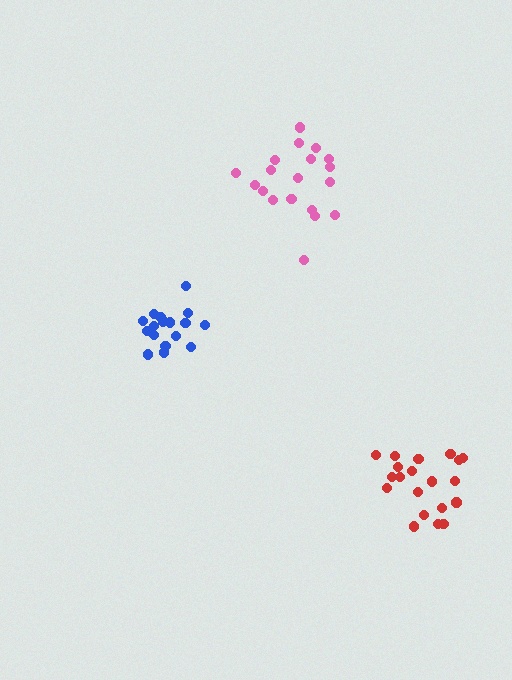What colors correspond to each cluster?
The clusters are colored: pink, blue, red.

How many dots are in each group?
Group 1: 19 dots, Group 2: 18 dots, Group 3: 20 dots (57 total).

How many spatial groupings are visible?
There are 3 spatial groupings.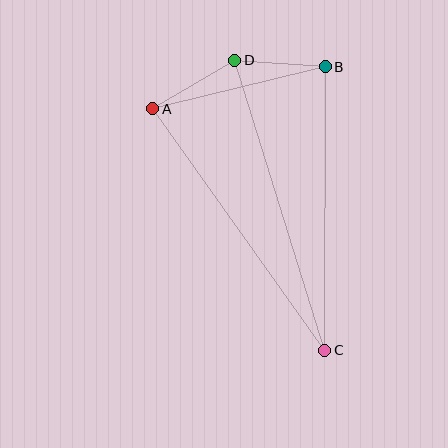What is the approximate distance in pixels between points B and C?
The distance between B and C is approximately 284 pixels.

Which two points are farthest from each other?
Points C and D are farthest from each other.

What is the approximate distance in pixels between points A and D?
The distance between A and D is approximately 96 pixels.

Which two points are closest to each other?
Points B and D are closest to each other.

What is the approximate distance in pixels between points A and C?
The distance between A and C is approximately 296 pixels.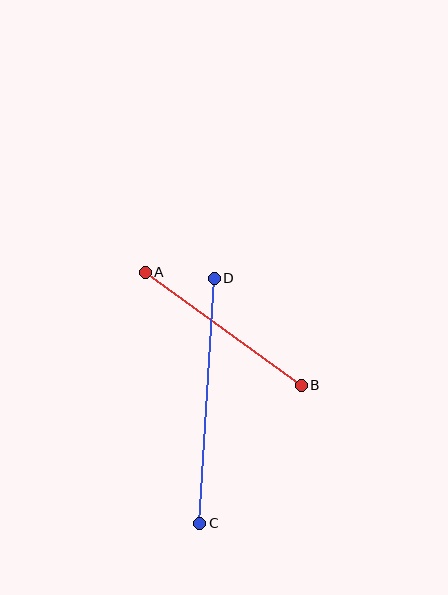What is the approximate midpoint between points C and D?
The midpoint is at approximately (207, 401) pixels.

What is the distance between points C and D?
The distance is approximately 246 pixels.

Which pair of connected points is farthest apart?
Points C and D are farthest apart.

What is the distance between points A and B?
The distance is approximately 193 pixels.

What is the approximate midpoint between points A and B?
The midpoint is at approximately (223, 329) pixels.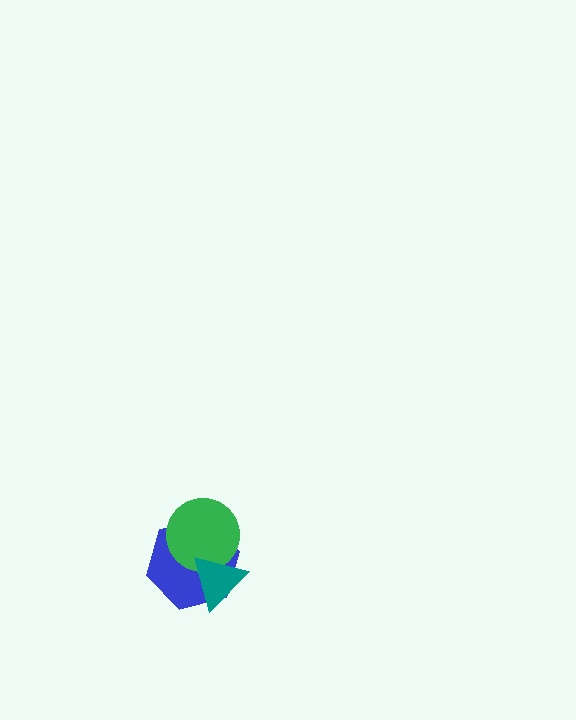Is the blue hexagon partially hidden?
Yes, it is partially covered by another shape.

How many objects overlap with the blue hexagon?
2 objects overlap with the blue hexagon.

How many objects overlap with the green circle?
2 objects overlap with the green circle.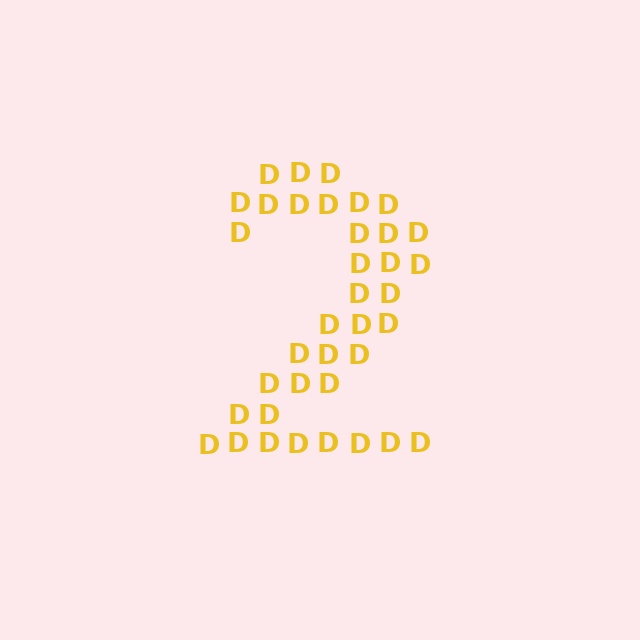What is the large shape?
The large shape is the digit 2.